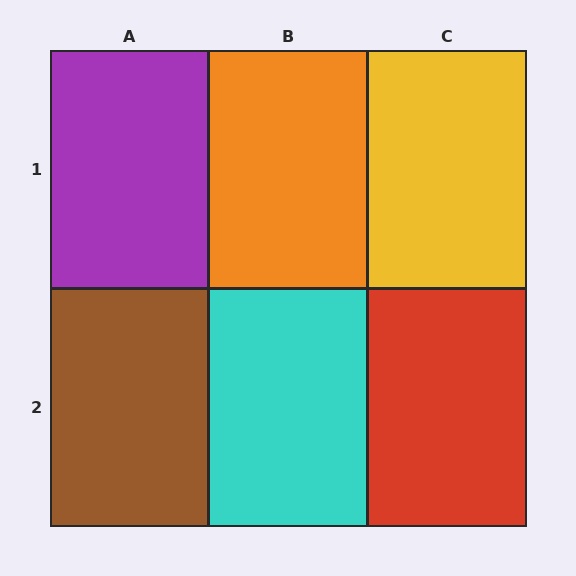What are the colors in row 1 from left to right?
Purple, orange, yellow.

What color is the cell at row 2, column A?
Brown.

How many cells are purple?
1 cell is purple.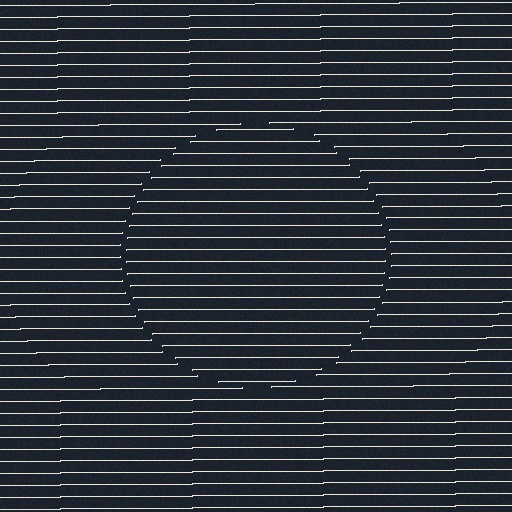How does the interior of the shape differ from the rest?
The interior of the shape contains the same grating, shifted by half a period — the contour is defined by the phase discontinuity where line-ends from the inner and outer gratings abut.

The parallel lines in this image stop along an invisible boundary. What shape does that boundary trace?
An illusory circle. The interior of the shape contains the same grating, shifted by half a period — the contour is defined by the phase discontinuity where line-ends from the inner and outer gratings abut.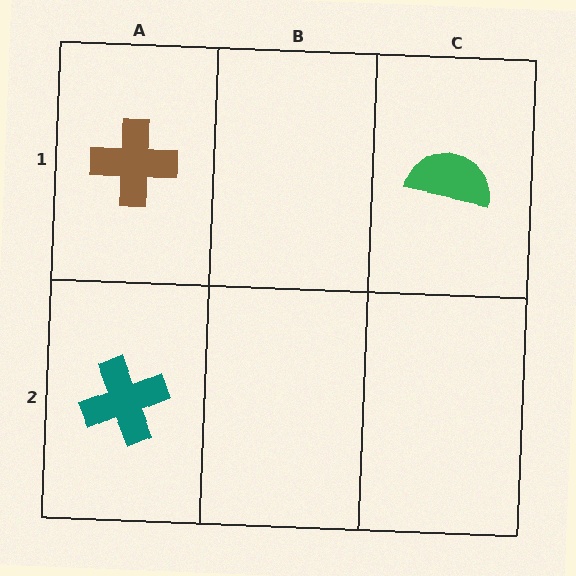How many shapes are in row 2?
1 shape.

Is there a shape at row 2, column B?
No, that cell is empty.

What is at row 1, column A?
A brown cross.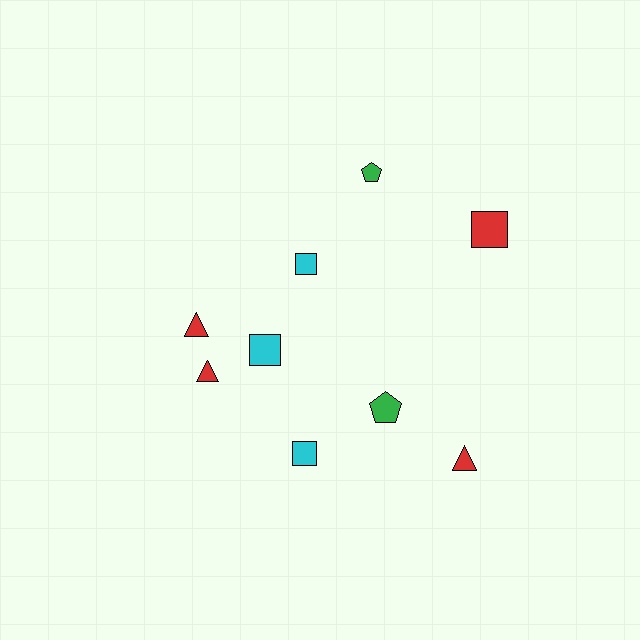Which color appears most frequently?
Red, with 4 objects.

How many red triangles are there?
There are 3 red triangles.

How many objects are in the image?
There are 9 objects.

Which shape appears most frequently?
Square, with 4 objects.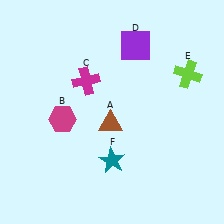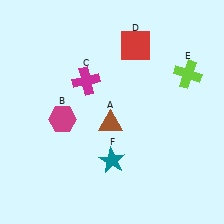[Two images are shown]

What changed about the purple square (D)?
In Image 1, D is purple. In Image 2, it changed to red.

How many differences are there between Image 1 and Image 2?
There is 1 difference between the two images.